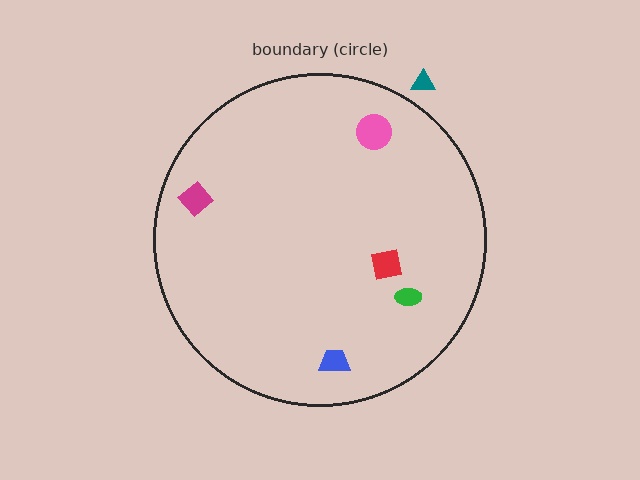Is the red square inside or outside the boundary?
Inside.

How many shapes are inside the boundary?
5 inside, 1 outside.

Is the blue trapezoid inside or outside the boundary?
Inside.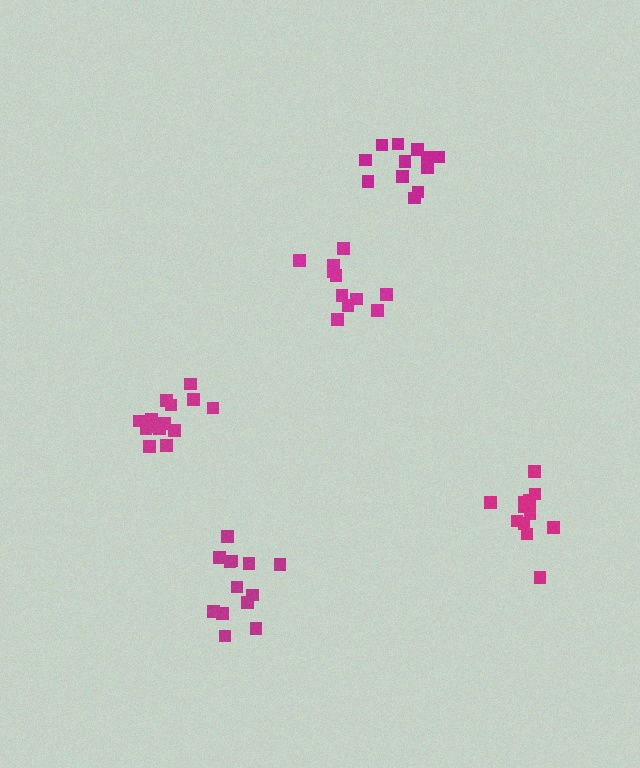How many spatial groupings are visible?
There are 5 spatial groupings.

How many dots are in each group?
Group 1: 12 dots, Group 2: 12 dots, Group 3: 14 dots, Group 4: 13 dots, Group 5: 11 dots (62 total).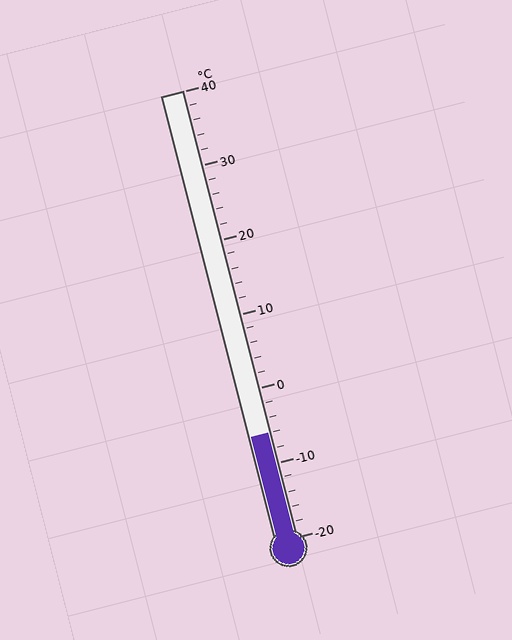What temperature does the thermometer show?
The thermometer shows approximately -6°C.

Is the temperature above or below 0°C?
The temperature is below 0°C.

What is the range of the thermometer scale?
The thermometer scale ranges from -20°C to 40°C.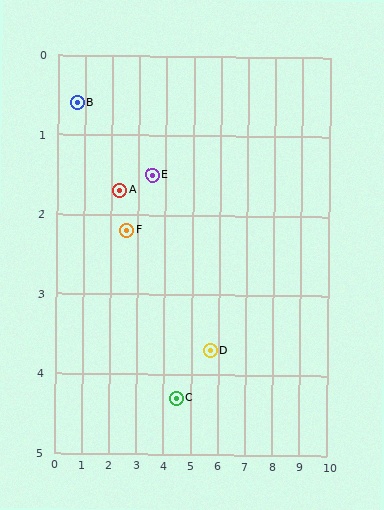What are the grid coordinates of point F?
Point F is at approximately (2.6, 2.2).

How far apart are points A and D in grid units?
Points A and D are about 3.9 grid units apart.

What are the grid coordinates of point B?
Point B is at approximately (0.7, 0.6).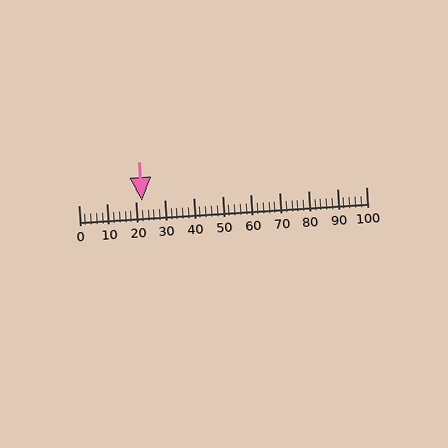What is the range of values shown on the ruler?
The ruler shows values from 0 to 100.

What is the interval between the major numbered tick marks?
The major tick marks are spaced 10 units apart.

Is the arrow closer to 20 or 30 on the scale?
The arrow is closer to 20.